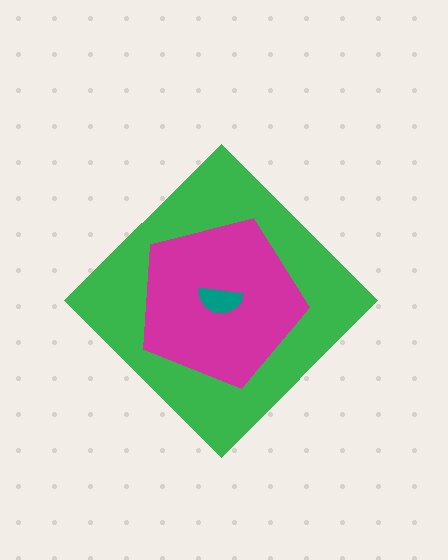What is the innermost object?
The teal semicircle.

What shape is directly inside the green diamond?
The magenta pentagon.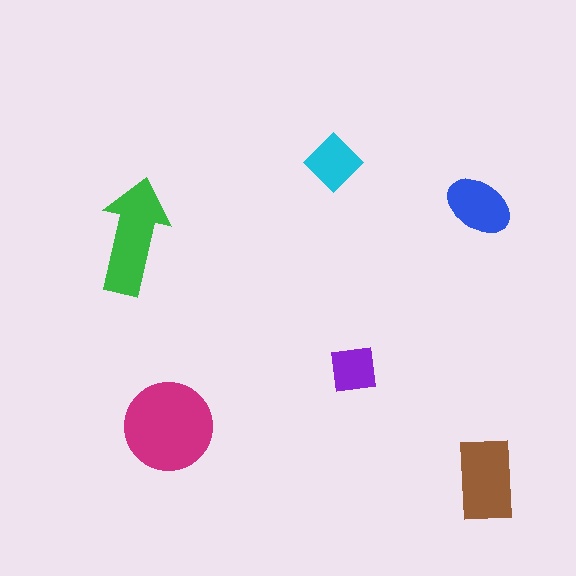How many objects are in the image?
There are 6 objects in the image.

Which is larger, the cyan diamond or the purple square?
The cyan diamond.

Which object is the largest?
The magenta circle.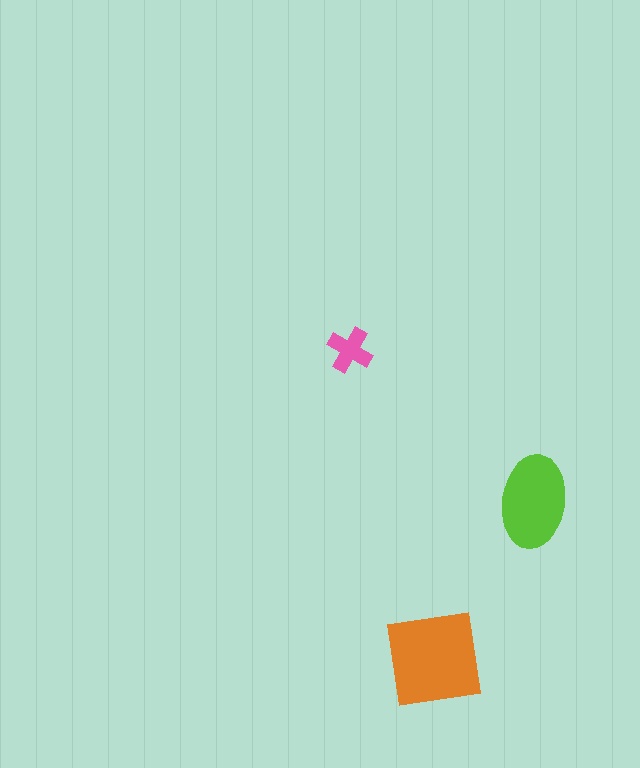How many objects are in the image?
There are 3 objects in the image.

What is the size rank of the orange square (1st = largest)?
1st.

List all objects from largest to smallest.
The orange square, the lime ellipse, the pink cross.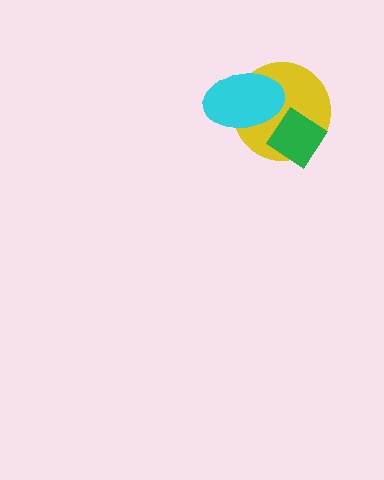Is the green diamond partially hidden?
Yes, it is partially covered by another shape.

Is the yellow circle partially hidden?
Yes, it is partially covered by another shape.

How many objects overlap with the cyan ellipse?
2 objects overlap with the cyan ellipse.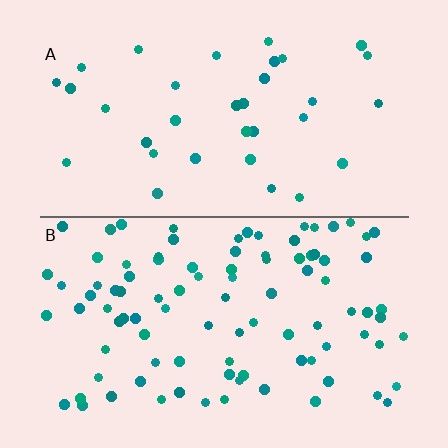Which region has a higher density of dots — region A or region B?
B (the bottom).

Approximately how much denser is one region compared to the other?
Approximately 2.8× — region B over region A.